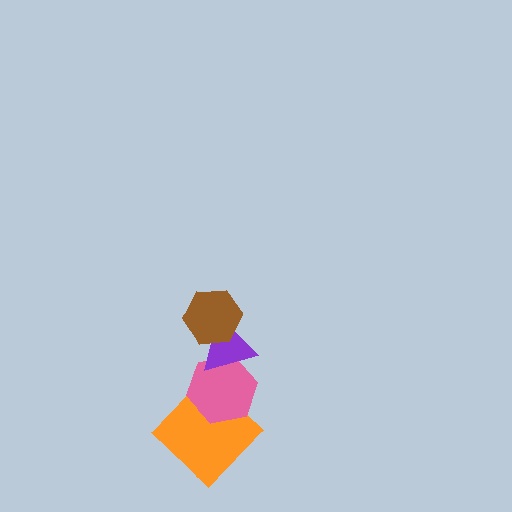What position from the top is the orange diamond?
The orange diamond is 4th from the top.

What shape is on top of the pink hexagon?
The purple triangle is on top of the pink hexagon.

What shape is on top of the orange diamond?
The pink hexagon is on top of the orange diamond.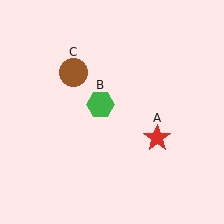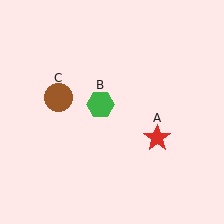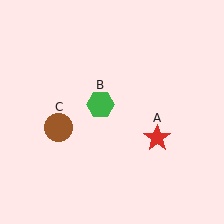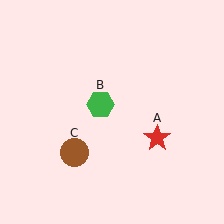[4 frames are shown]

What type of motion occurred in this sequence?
The brown circle (object C) rotated counterclockwise around the center of the scene.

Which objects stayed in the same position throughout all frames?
Red star (object A) and green hexagon (object B) remained stationary.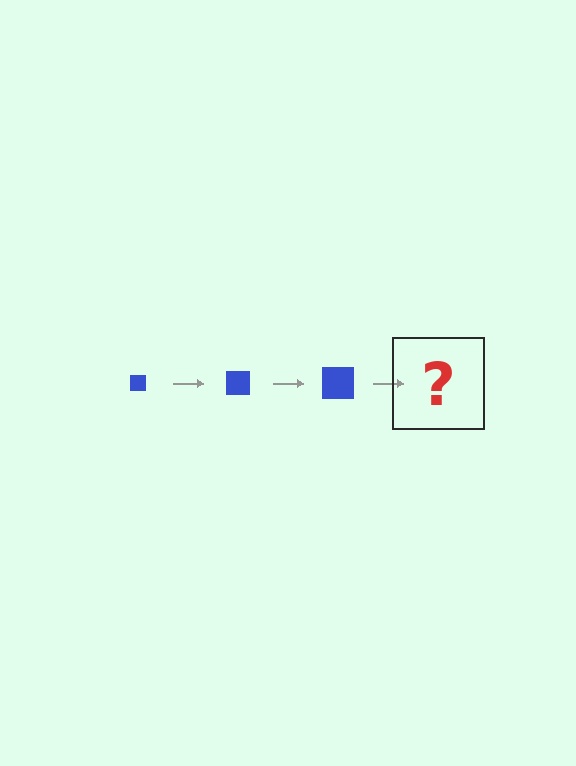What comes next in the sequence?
The next element should be a blue square, larger than the previous one.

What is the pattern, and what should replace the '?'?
The pattern is that the square gets progressively larger each step. The '?' should be a blue square, larger than the previous one.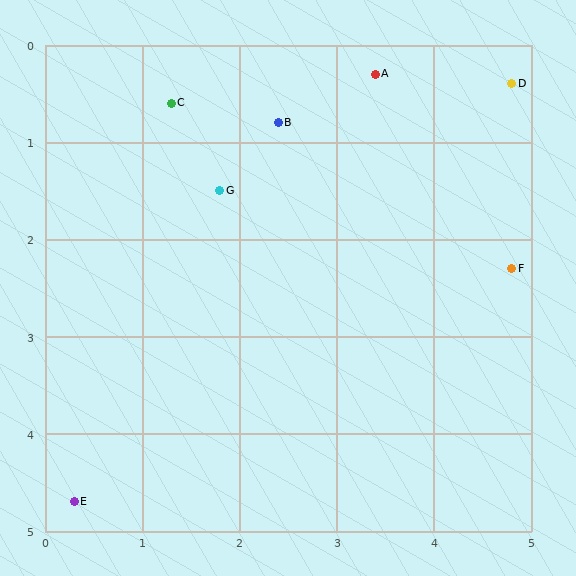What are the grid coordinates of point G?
Point G is at approximately (1.8, 1.5).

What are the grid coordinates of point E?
Point E is at approximately (0.3, 4.7).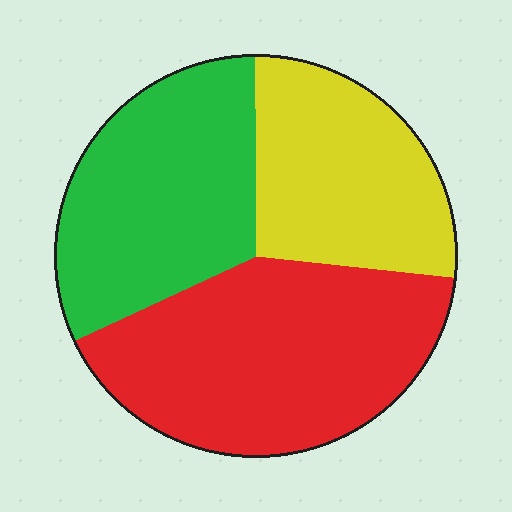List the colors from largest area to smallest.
From largest to smallest: red, green, yellow.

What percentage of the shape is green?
Green covers 32% of the shape.